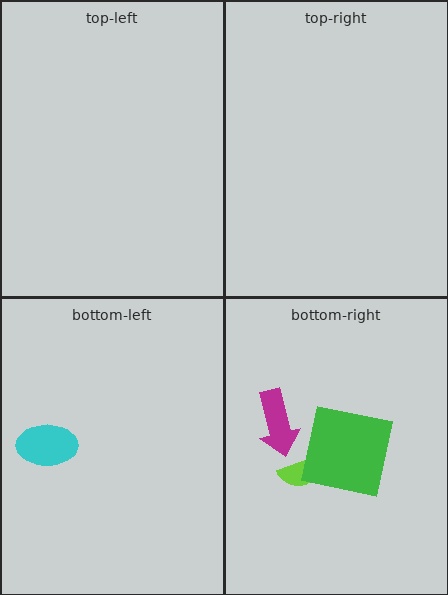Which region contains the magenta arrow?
The bottom-right region.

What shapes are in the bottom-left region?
The cyan ellipse.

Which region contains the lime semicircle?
The bottom-right region.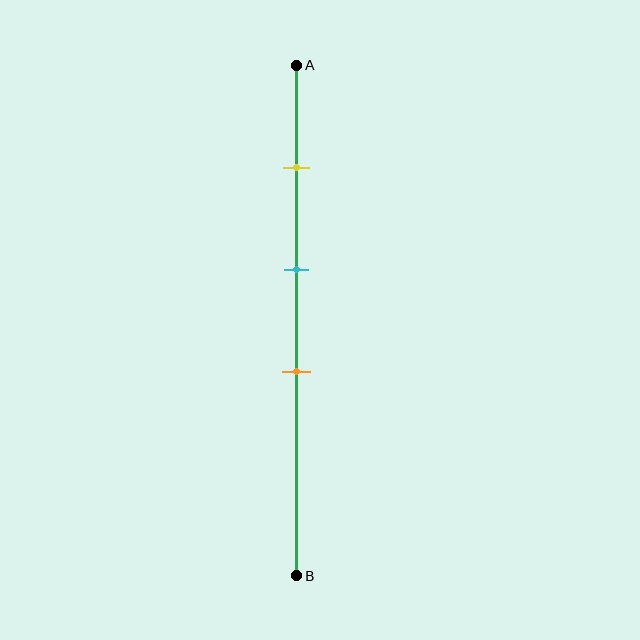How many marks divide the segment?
There are 3 marks dividing the segment.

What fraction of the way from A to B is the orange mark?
The orange mark is approximately 60% (0.6) of the way from A to B.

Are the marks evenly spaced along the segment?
Yes, the marks are approximately evenly spaced.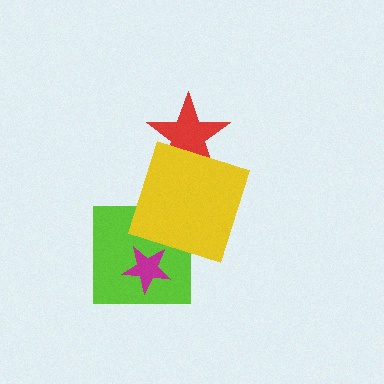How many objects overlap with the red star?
1 object overlaps with the red star.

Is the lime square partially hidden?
Yes, it is partially covered by another shape.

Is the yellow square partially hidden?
No, no other shape covers it.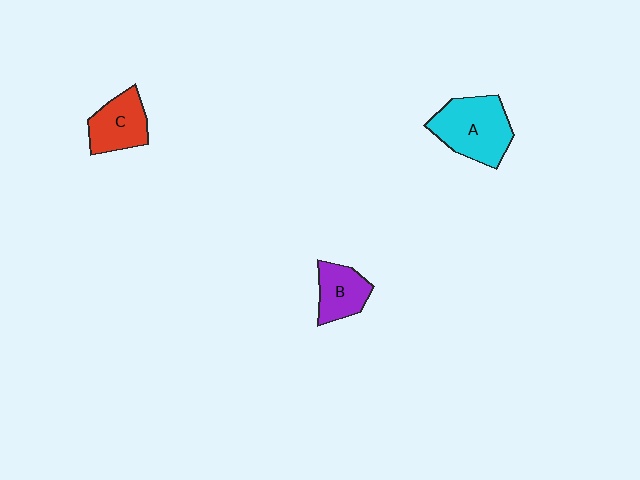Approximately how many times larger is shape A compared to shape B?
Approximately 1.7 times.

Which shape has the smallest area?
Shape B (purple).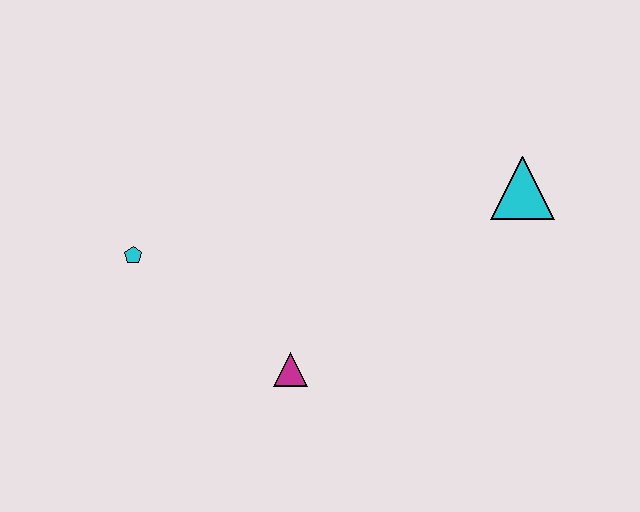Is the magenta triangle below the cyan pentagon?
Yes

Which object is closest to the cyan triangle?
The magenta triangle is closest to the cyan triangle.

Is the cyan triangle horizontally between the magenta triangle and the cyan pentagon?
No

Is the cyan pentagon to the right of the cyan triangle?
No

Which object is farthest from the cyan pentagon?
The cyan triangle is farthest from the cyan pentagon.